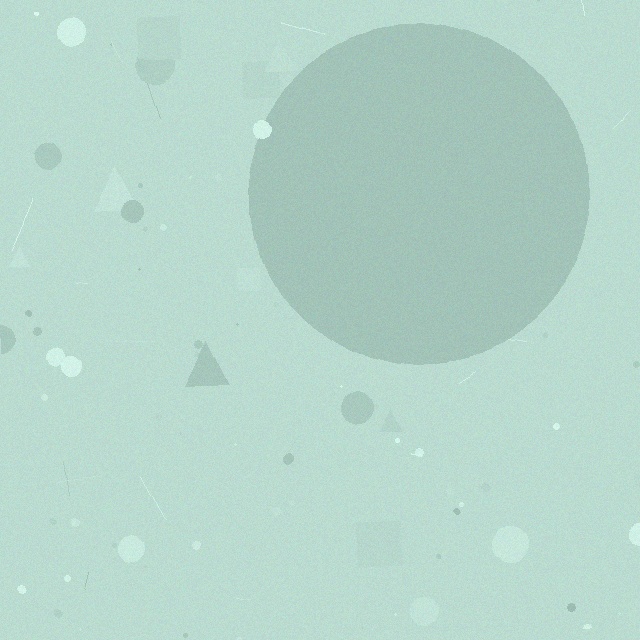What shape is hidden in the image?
A circle is hidden in the image.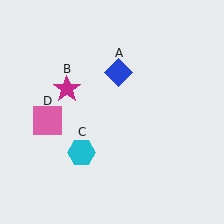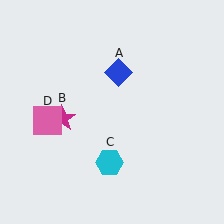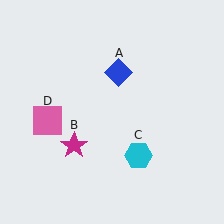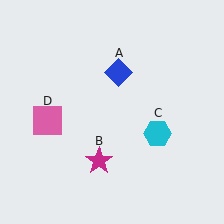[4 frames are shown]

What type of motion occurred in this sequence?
The magenta star (object B), cyan hexagon (object C) rotated counterclockwise around the center of the scene.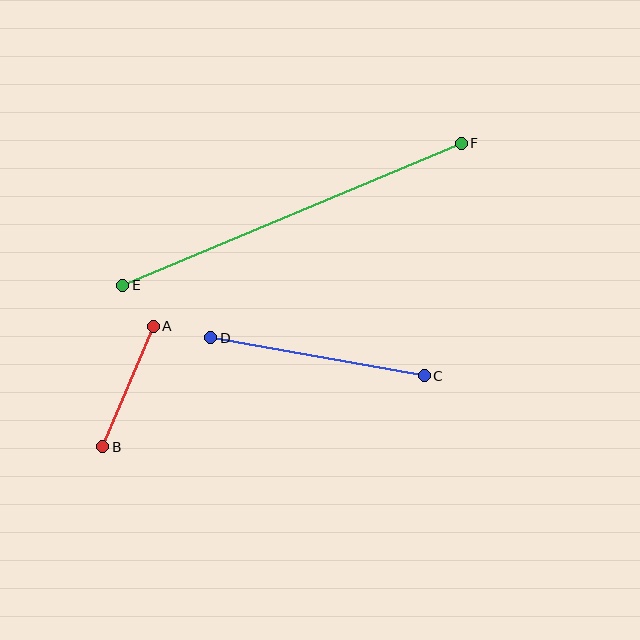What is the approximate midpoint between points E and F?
The midpoint is at approximately (292, 214) pixels.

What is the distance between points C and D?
The distance is approximately 217 pixels.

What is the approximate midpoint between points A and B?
The midpoint is at approximately (128, 386) pixels.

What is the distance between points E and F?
The distance is approximately 367 pixels.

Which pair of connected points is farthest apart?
Points E and F are farthest apart.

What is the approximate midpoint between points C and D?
The midpoint is at approximately (318, 357) pixels.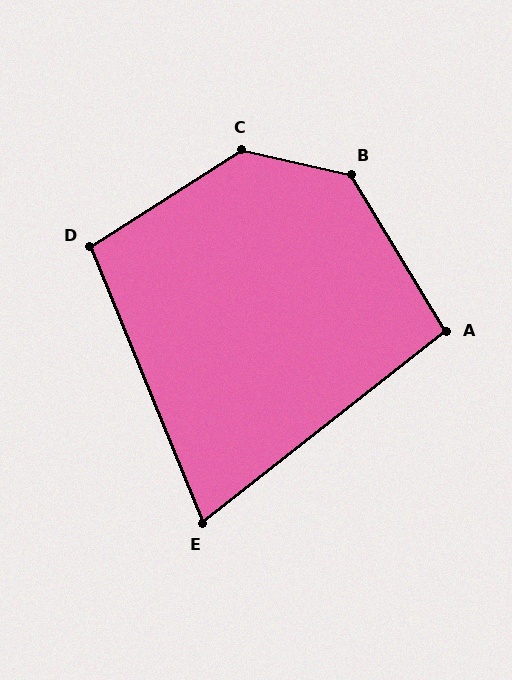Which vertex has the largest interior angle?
C, at approximately 135 degrees.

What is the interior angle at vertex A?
Approximately 97 degrees (obtuse).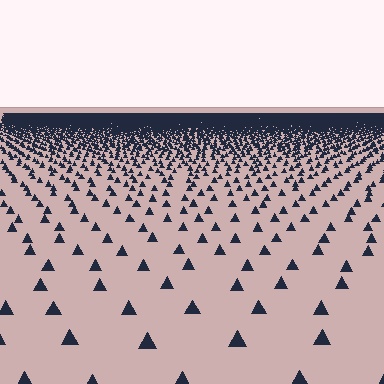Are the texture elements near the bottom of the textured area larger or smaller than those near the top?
Larger. Near the bottom, elements are closer to the viewer and appear at a bigger on-screen size.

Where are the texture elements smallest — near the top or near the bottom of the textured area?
Near the top.